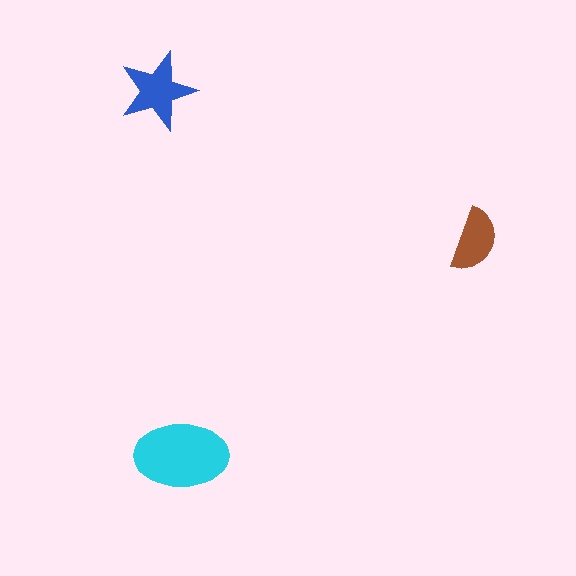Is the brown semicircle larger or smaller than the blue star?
Smaller.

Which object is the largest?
The cyan ellipse.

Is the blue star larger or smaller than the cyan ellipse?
Smaller.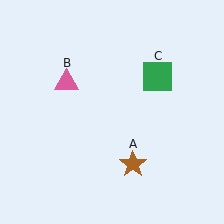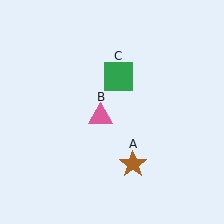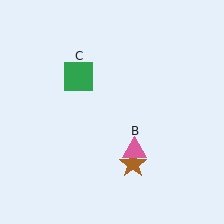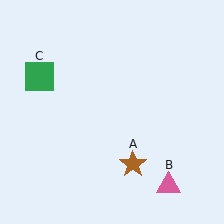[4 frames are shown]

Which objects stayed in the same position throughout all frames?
Brown star (object A) remained stationary.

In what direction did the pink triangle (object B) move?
The pink triangle (object B) moved down and to the right.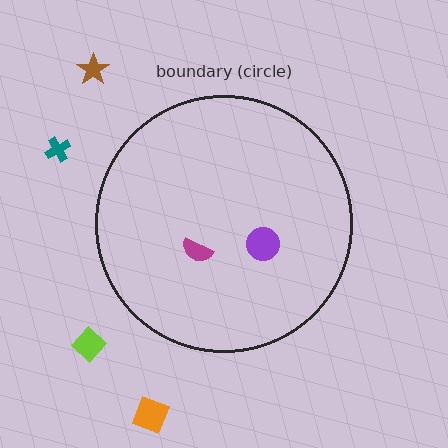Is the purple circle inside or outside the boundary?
Inside.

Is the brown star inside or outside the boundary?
Outside.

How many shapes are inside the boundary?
2 inside, 4 outside.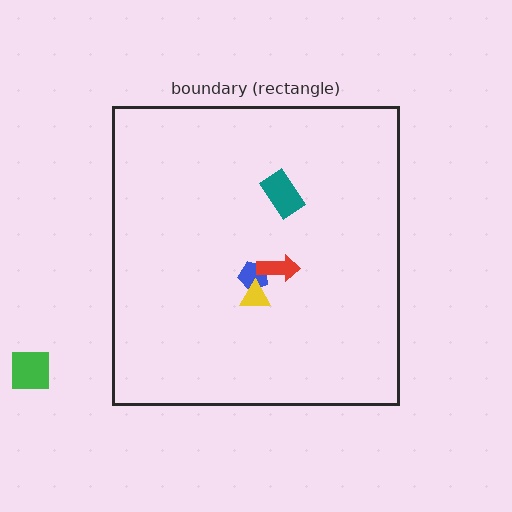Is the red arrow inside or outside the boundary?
Inside.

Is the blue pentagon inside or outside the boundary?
Inside.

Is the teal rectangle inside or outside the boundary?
Inside.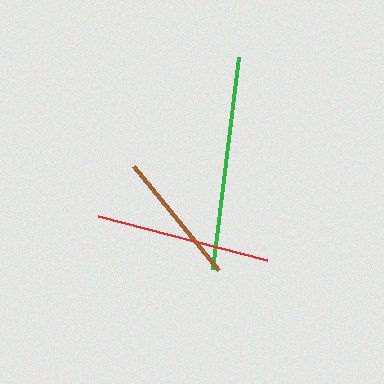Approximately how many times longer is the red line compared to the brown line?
The red line is approximately 1.3 times the length of the brown line.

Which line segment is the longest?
The green line is the longest at approximately 214 pixels.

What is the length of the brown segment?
The brown segment is approximately 134 pixels long.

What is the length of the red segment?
The red segment is approximately 174 pixels long.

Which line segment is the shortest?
The brown line is the shortest at approximately 134 pixels.